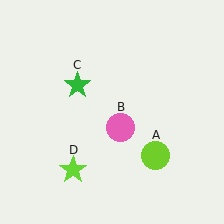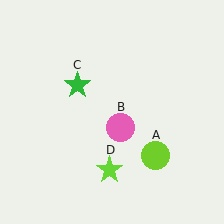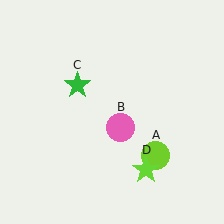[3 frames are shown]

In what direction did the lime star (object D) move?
The lime star (object D) moved right.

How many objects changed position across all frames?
1 object changed position: lime star (object D).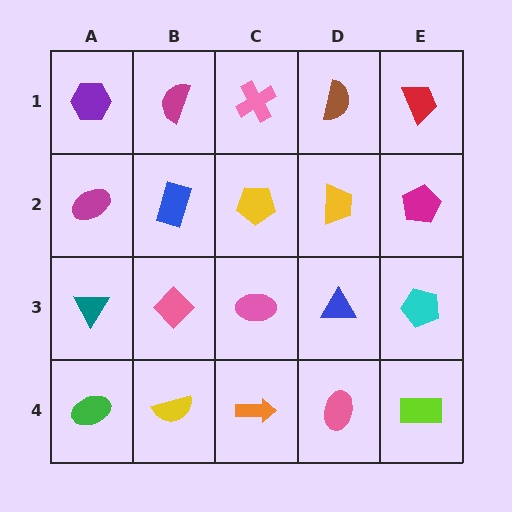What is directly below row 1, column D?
A yellow trapezoid.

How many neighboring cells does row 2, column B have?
4.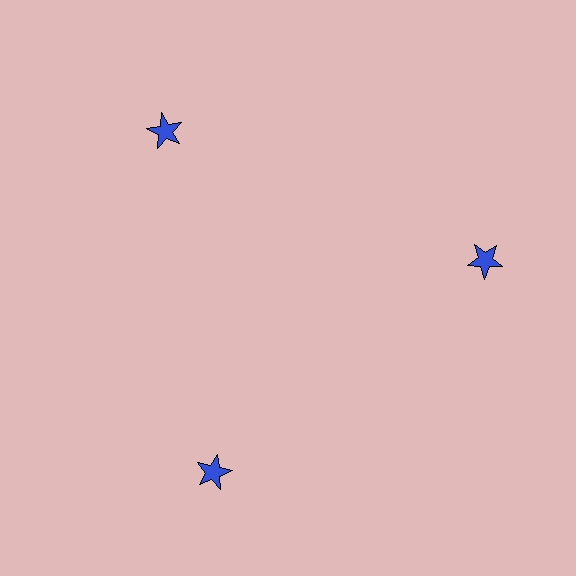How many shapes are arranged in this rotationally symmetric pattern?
There are 3 shapes, arranged in 3 groups of 1.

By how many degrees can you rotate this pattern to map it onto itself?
The pattern maps onto itself every 120 degrees of rotation.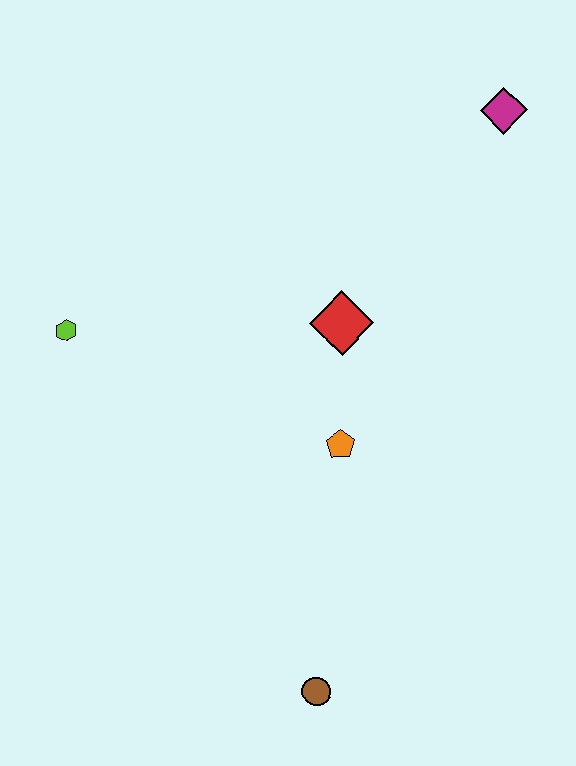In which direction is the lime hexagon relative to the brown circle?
The lime hexagon is above the brown circle.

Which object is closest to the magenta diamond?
The red diamond is closest to the magenta diamond.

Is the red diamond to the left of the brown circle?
No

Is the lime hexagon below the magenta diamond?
Yes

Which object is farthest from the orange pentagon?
The magenta diamond is farthest from the orange pentagon.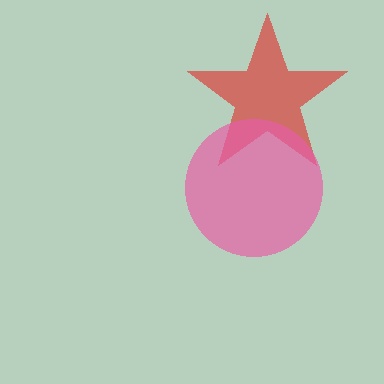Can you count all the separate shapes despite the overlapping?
Yes, there are 2 separate shapes.